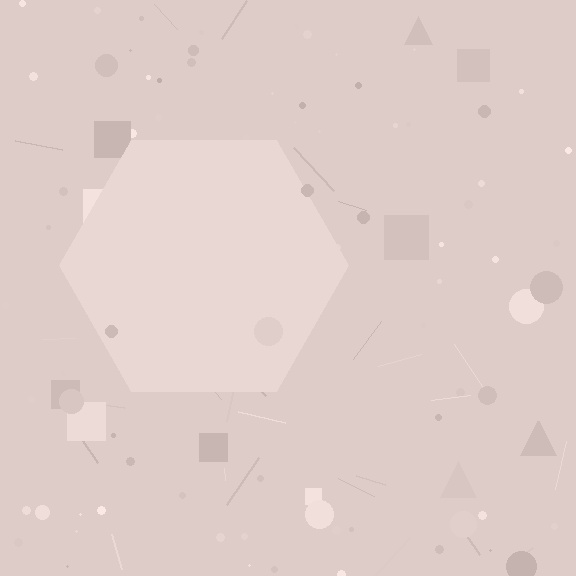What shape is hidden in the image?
A hexagon is hidden in the image.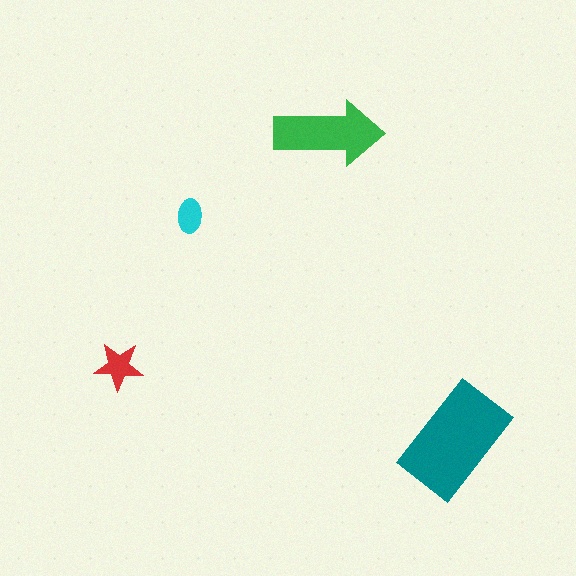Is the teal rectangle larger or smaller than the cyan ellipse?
Larger.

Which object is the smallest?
The cyan ellipse.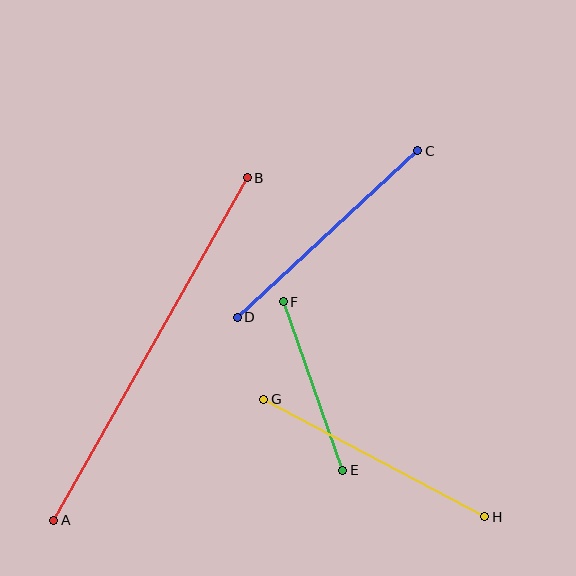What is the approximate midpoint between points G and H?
The midpoint is at approximately (374, 458) pixels.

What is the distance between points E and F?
The distance is approximately 179 pixels.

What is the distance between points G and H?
The distance is approximately 250 pixels.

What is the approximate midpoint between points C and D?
The midpoint is at approximately (327, 234) pixels.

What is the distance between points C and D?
The distance is approximately 245 pixels.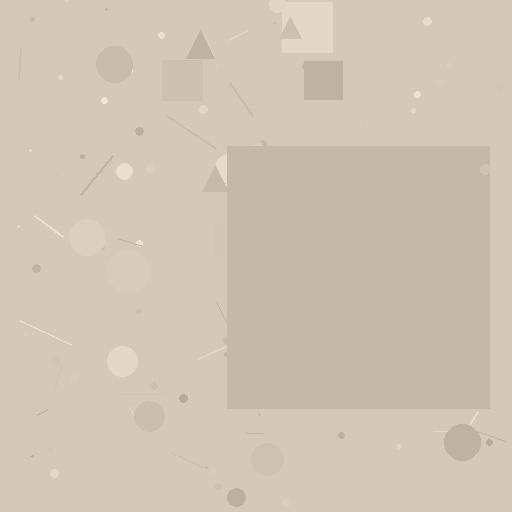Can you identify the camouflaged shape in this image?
The camouflaged shape is a square.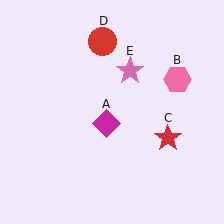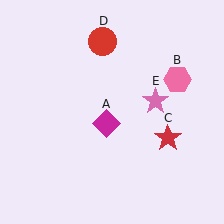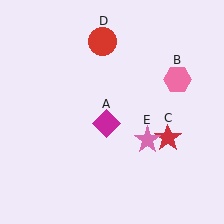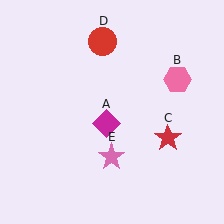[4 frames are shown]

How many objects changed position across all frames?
1 object changed position: pink star (object E).